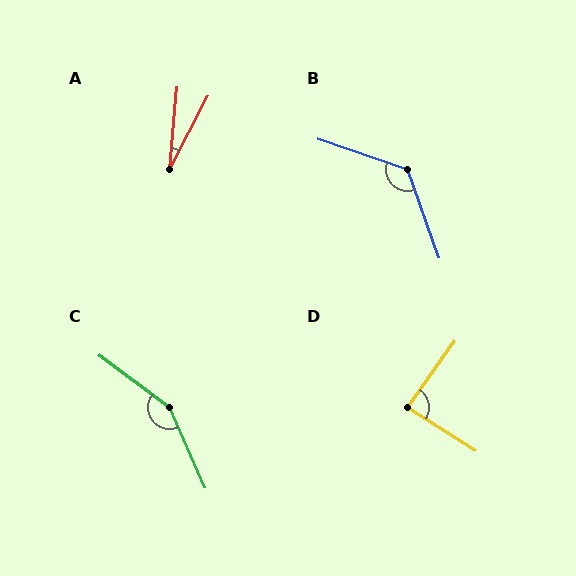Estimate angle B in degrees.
Approximately 128 degrees.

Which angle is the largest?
C, at approximately 151 degrees.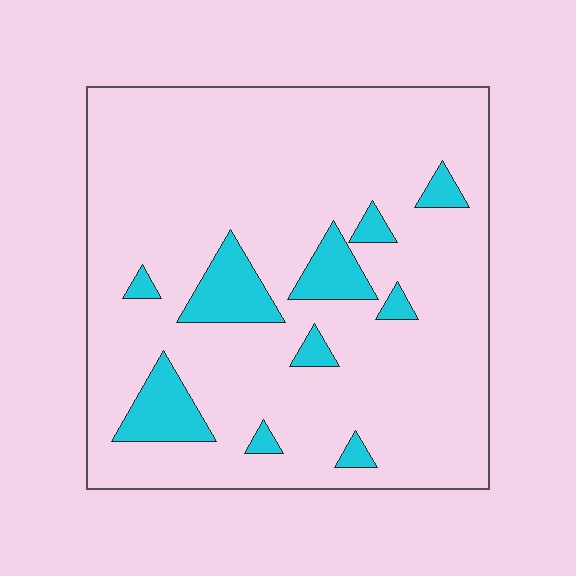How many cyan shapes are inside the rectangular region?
10.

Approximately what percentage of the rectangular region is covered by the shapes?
Approximately 15%.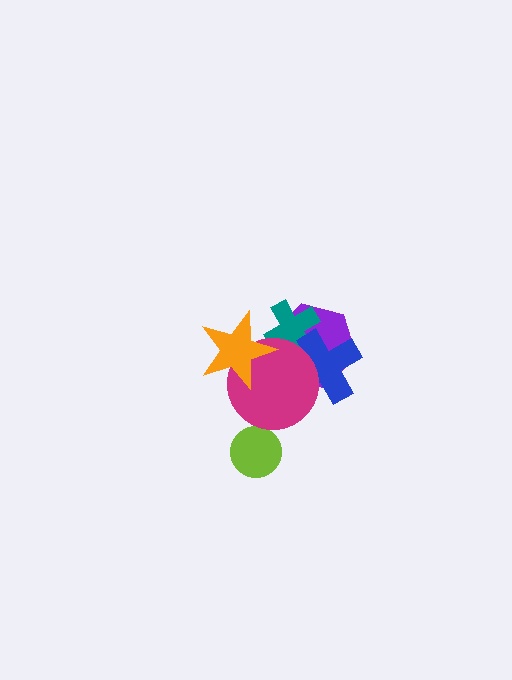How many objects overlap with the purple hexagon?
4 objects overlap with the purple hexagon.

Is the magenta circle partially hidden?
Yes, it is partially covered by another shape.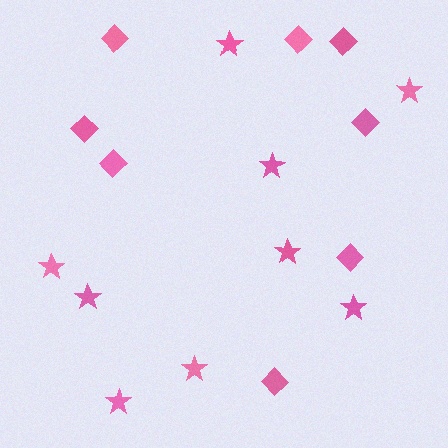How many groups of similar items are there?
There are 2 groups: one group of stars (9) and one group of diamonds (8).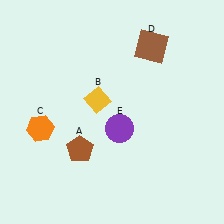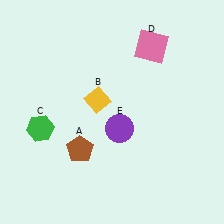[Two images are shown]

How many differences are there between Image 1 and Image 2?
There are 2 differences between the two images.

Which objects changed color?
C changed from orange to green. D changed from brown to pink.